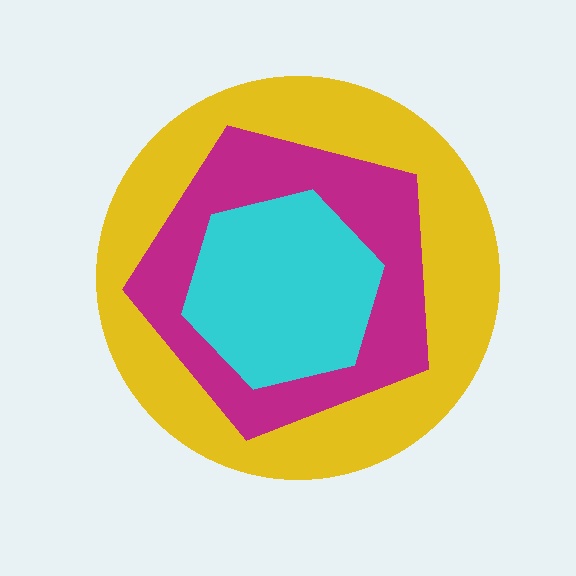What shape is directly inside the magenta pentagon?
The cyan hexagon.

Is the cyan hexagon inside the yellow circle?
Yes.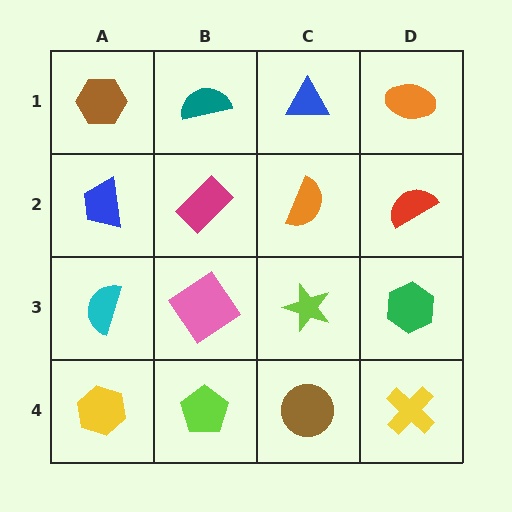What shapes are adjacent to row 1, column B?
A magenta rectangle (row 2, column B), a brown hexagon (row 1, column A), a blue triangle (row 1, column C).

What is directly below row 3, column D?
A yellow cross.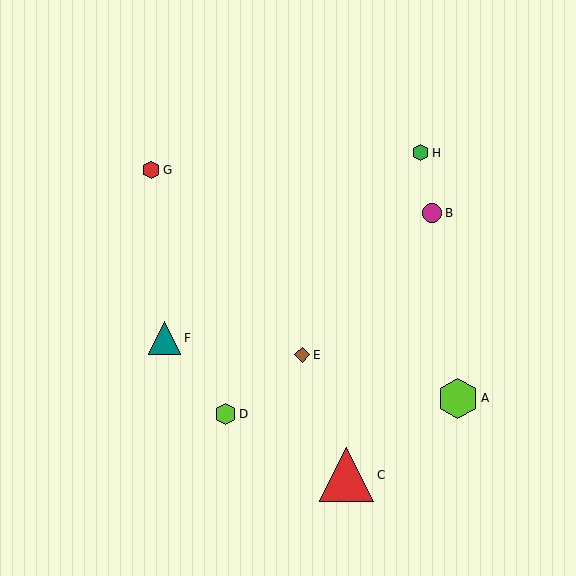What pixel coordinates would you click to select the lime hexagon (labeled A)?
Click at (458, 398) to select the lime hexagon A.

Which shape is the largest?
The red triangle (labeled C) is the largest.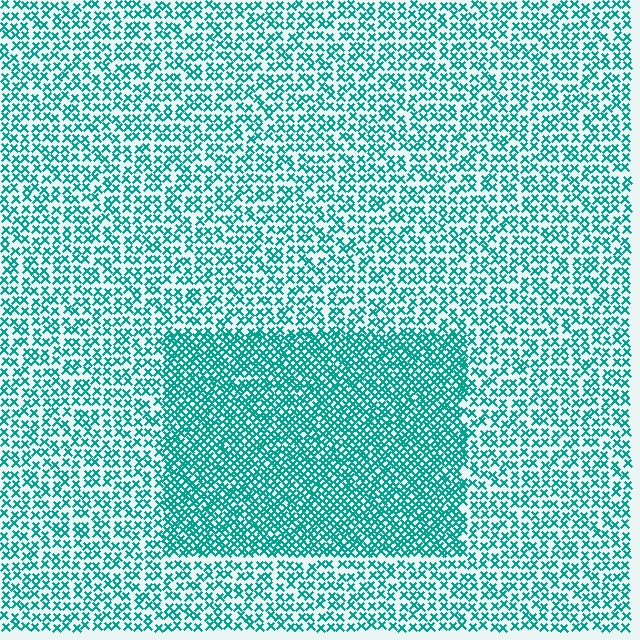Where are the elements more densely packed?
The elements are more densely packed inside the rectangle boundary.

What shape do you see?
I see a rectangle.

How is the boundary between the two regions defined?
The boundary is defined by a change in element density (approximately 1.9x ratio). All elements are the same color, size, and shape.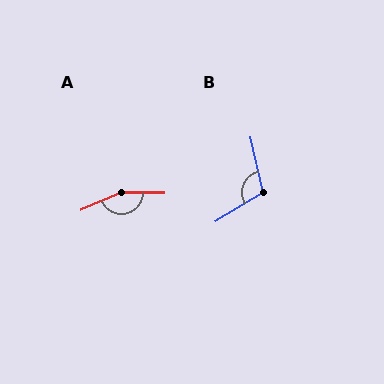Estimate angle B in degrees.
Approximately 109 degrees.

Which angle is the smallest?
B, at approximately 109 degrees.